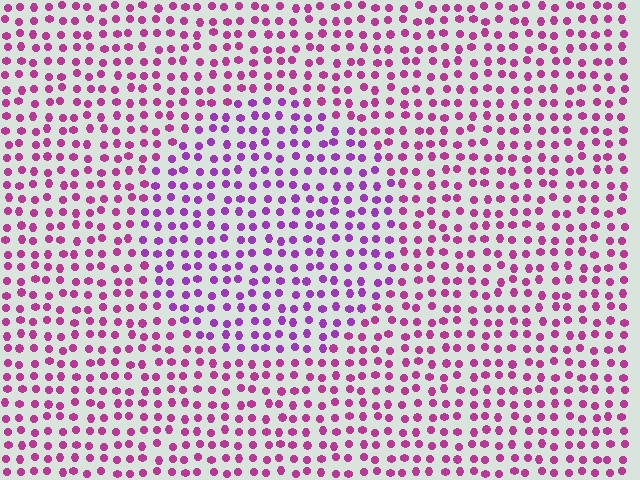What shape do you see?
I see a circle.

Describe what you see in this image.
The image is filled with small magenta elements in a uniform arrangement. A circle-shaped region is visible where the elements are tinted to a slightly different hue, forming a subtle color boundary.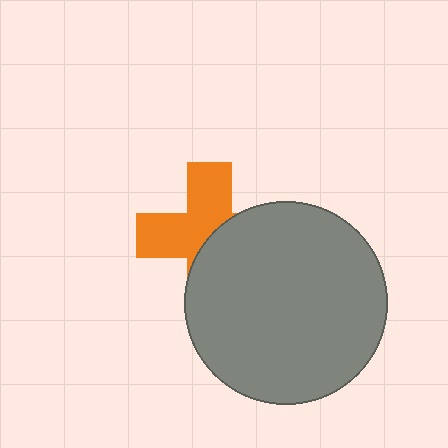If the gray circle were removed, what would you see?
You would see the complete orange cross.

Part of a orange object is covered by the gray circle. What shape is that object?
It is a cross.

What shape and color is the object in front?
The object in front is a gray circle.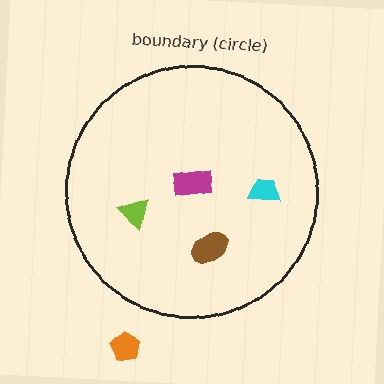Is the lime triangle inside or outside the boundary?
Inside.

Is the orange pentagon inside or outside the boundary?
Outside.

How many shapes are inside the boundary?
4 inside, 1 outside.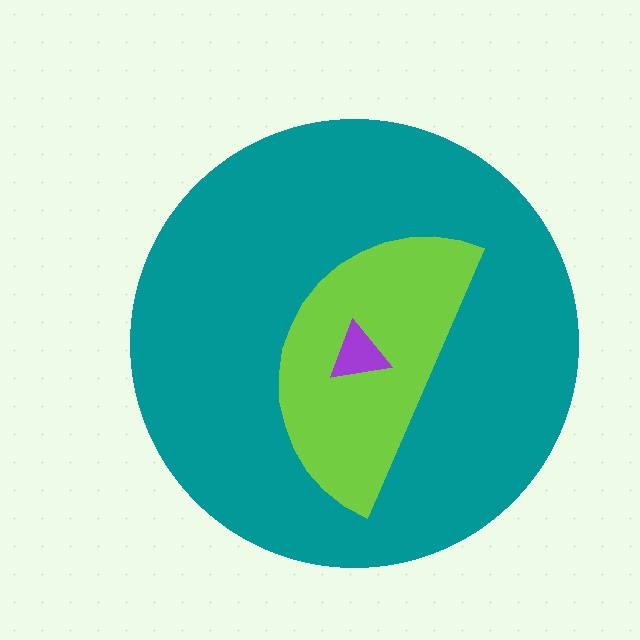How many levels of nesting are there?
3.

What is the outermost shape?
The teal circle.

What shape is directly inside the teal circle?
The lime semicircle.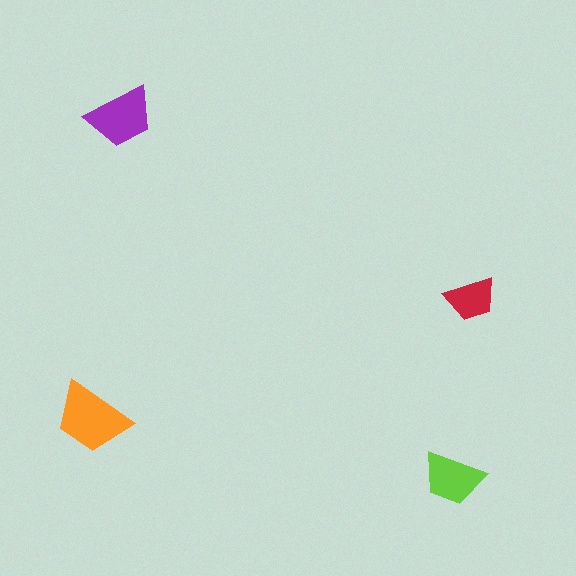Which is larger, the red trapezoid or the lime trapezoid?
The lime one.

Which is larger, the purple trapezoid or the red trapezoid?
The purple one.